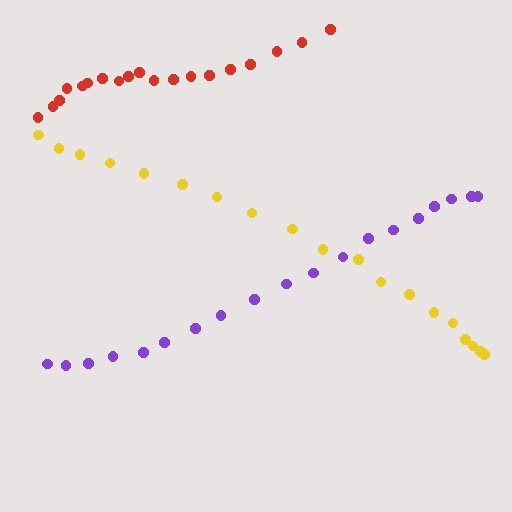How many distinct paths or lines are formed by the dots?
There are 3 distinct paths.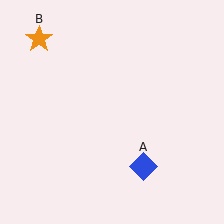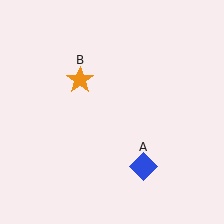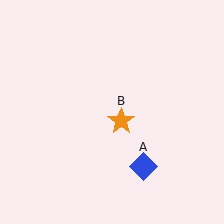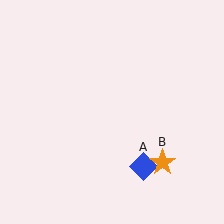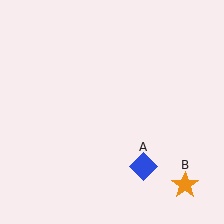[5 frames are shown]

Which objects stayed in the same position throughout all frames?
Blue diamond (object A) remained stationary.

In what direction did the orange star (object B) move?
The orange star (object B) moved down and to the right.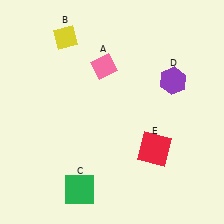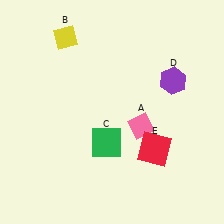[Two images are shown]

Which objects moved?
The objects that moved are: the pink diamond (A), the green square (C).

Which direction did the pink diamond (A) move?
The pink diamond (A) moved down.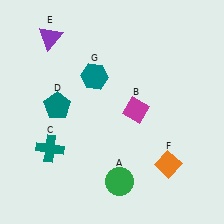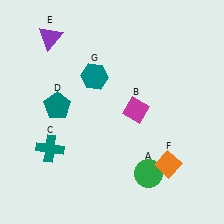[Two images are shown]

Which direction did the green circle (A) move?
The green circle (A) moved right.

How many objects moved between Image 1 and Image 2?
1 object moved between the two images.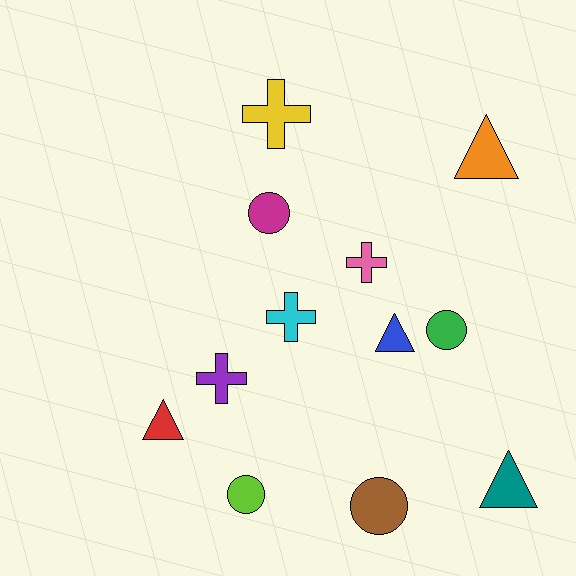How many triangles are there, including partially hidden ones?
There are 4 triangles.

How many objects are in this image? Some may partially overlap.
There are 12 objects.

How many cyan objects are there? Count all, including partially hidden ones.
There is 1 cyan object.